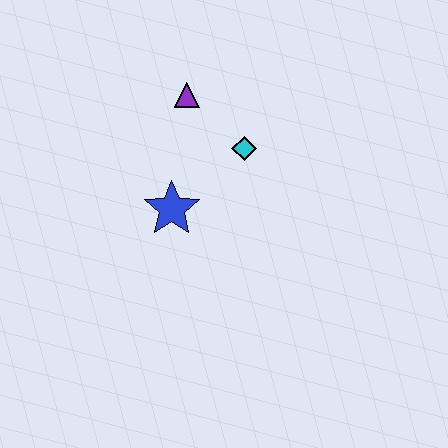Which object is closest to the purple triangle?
The cyan diamond is closest to the purple triangle.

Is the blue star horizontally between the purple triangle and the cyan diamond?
No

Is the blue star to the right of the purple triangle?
No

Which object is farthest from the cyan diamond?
The blue star is farthest from the cyan diamond.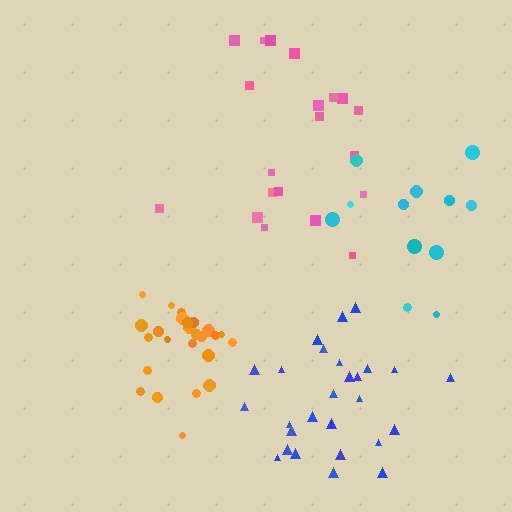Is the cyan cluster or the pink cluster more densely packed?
Pink.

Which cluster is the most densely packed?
Orange.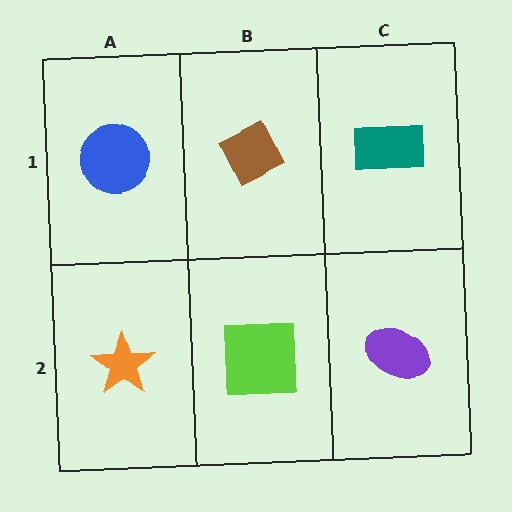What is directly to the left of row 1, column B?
A blue circle.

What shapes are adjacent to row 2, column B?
A brown diamond (row 1, column B), an orange star (row 2, column A), a purple ellipse (row 2, column C).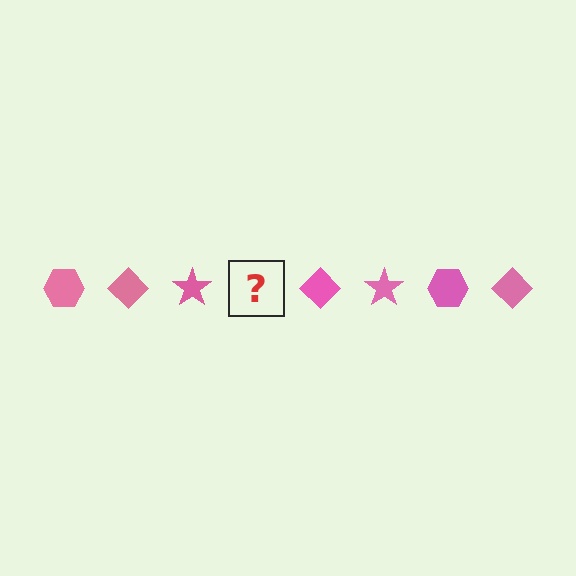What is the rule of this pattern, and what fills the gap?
The rule is that the pattern cycles through hexagon, diamond, star shapes in pink. The gap should be filled with a pink hexagon.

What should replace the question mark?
The question mark should be replaced with a pink hexagon.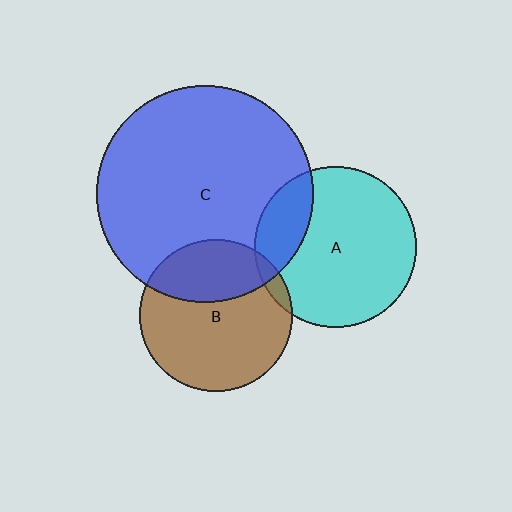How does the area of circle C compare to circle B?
Approximately 2.0 times.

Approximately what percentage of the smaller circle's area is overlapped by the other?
Approximately 20%.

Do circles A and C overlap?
Yes.